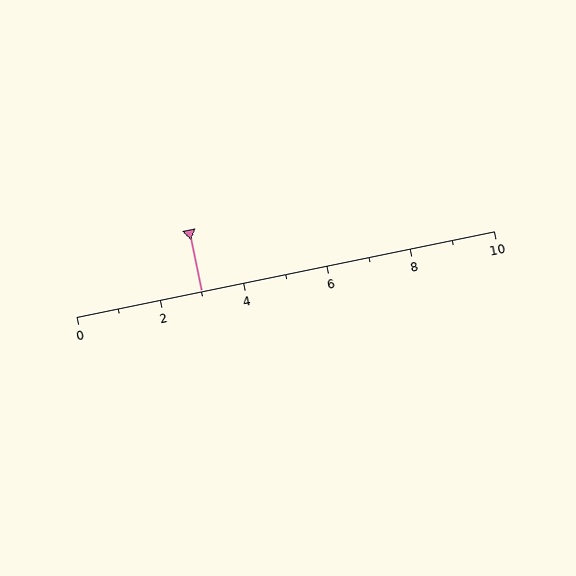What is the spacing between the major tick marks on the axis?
The major ticks are spaced 2 apart.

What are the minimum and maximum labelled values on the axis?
The axis runs from 0 to 10.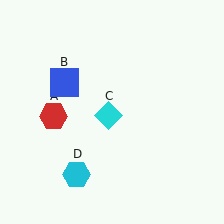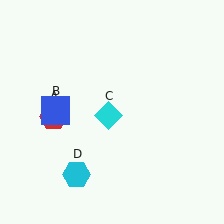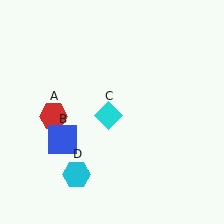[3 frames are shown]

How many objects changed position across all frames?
1 object changed position: blue square (object B).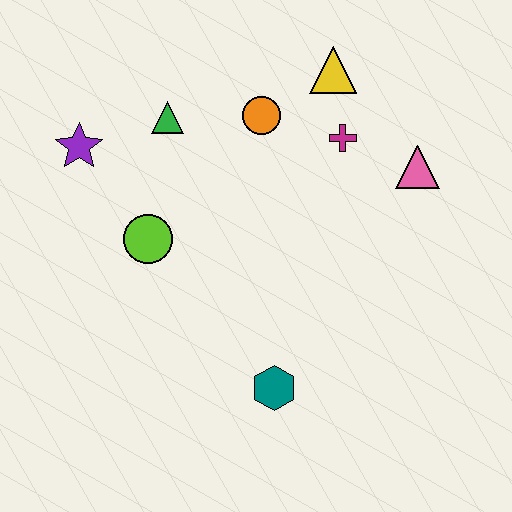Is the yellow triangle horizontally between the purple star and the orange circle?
No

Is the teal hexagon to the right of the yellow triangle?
No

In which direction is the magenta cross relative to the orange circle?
The magenta cross is to the right of the orange circle.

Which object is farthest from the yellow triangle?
The teal hexagon is farthest from the yellow triangle.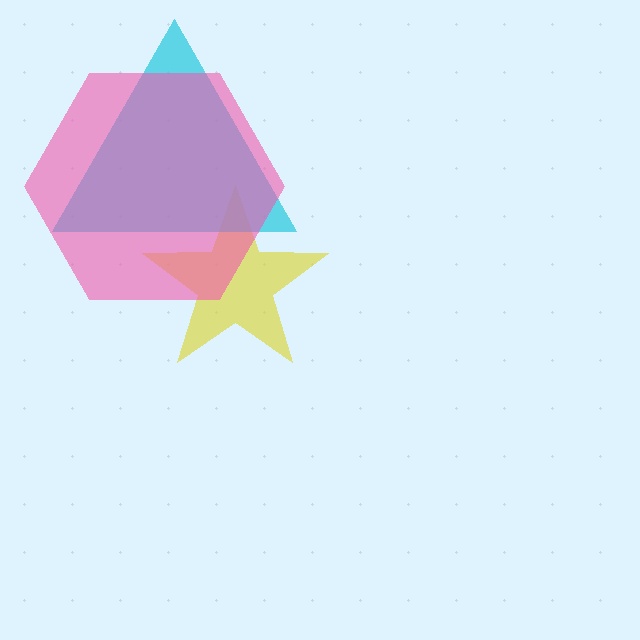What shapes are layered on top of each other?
The layered shapes are: a yellow star, a cyan triangle, a pink hexagon.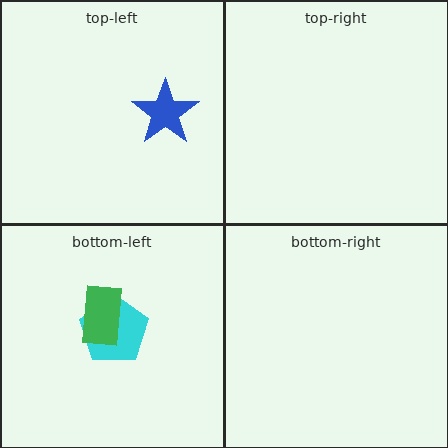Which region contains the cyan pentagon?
The bottom-left region.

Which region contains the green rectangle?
The bottom-left region.